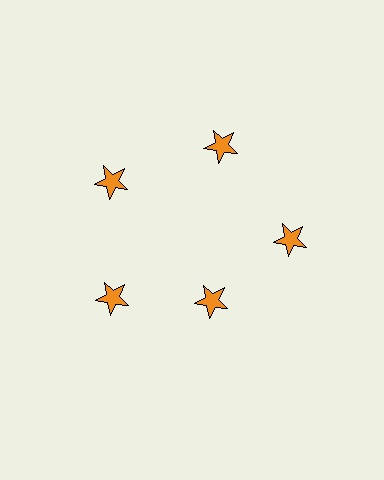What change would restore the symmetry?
The symmetry would be restored by moving it outward, back onto the ring so that all 5 stars sit at equal angles and equal distance from the center.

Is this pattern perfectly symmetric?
No. The 5 orange stars are arranged in a ring, but one element near the 5 o'clock position is pulled inward toward the center, breaking the 5-fold rotational symmetry.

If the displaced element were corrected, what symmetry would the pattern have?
It would have 5-fold rotational symmetry — the pattern would map onto itself every 72 degrees.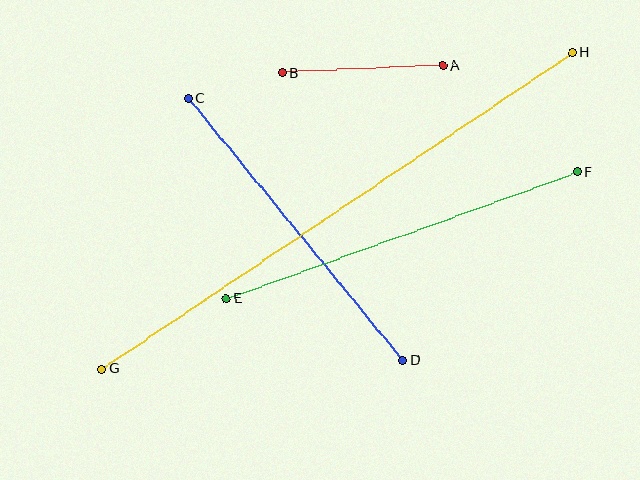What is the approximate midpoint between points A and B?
The midpoint is at approximately (362, 69) pixels.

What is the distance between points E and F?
The distance is approximately 373 pixels.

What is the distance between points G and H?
The distance is approximately 567 pixels.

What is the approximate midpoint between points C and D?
The midpoint is at approximately (296, 229) pixels.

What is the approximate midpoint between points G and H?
The midpoint is at approximately (337, 211) pixels.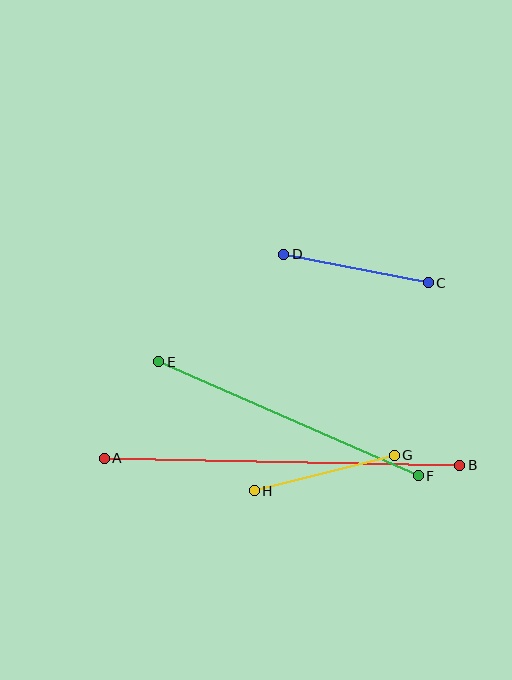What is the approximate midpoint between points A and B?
The midpoint is at approximately (282, 462) pixels.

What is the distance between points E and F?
The distance is approximately 283 pixels.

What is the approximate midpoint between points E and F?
The midpoint is at approximately (289, 419) pixels.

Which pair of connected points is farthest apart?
Points A and B are farthest apart.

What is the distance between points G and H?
The distance is approximately 144 pixels.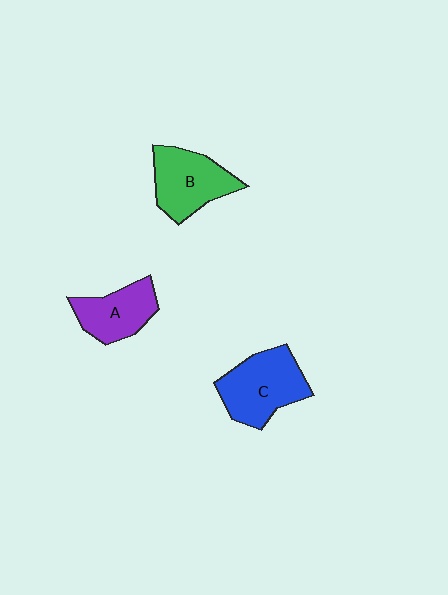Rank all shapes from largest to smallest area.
From largest to smallest: C (blue), B (green), A (purple).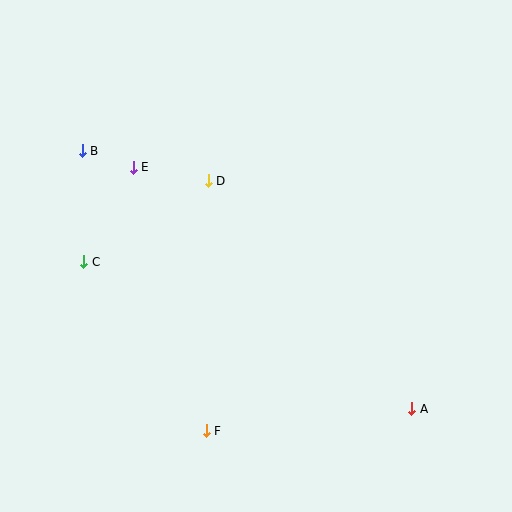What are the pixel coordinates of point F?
Point F is at (206, 431).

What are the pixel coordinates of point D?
Point D is at (208, 181).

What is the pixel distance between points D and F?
The distance between D and F is 250 pixels.